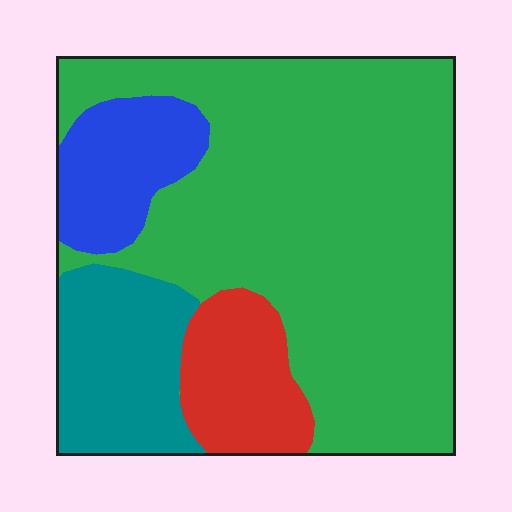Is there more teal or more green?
Green.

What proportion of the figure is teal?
Teal takes up about one sixth (1/6) of the figure.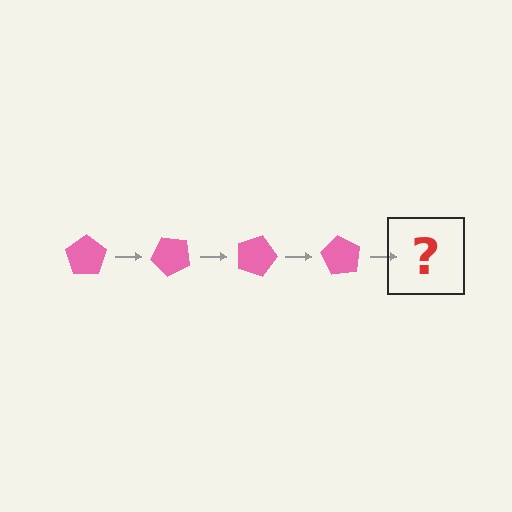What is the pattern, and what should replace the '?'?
The pattern is that the pentagon rotates 45 degrees each step. The '?' should be a pink pentagon rotated 180 degrees.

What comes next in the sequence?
The next element should be a pink pentagon rotated 180 degrees.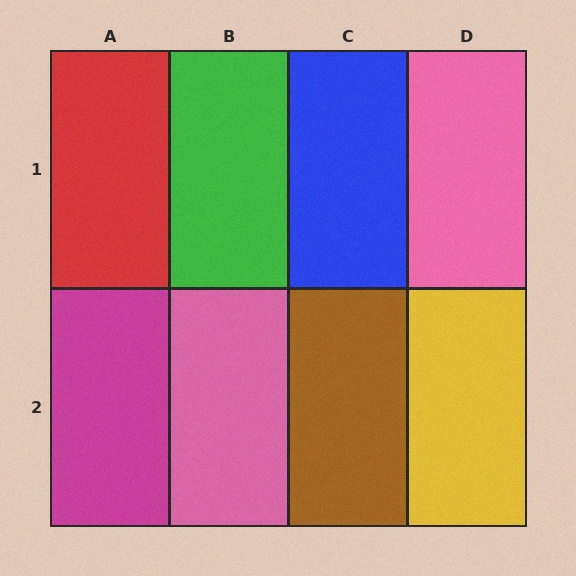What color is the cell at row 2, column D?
Yellow.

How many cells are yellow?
1 cell is yellow.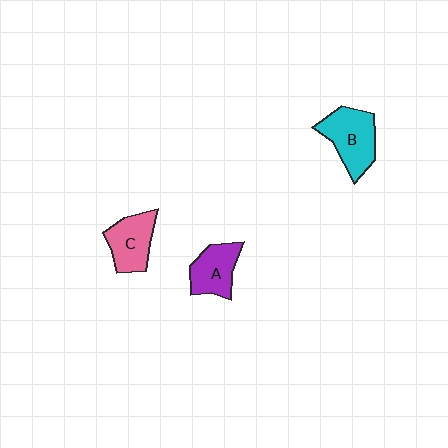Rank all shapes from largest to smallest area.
From largest to smallest: B (cyan), C (pink), A (purple).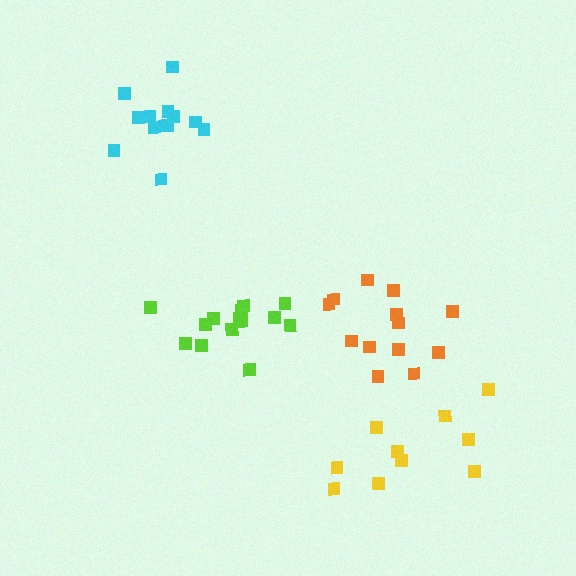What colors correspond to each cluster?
The clusters are colored: lime, cyan, orange, yellow.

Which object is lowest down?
The yellow cluster is bottommost.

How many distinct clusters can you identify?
There are 4 distinct clusters.